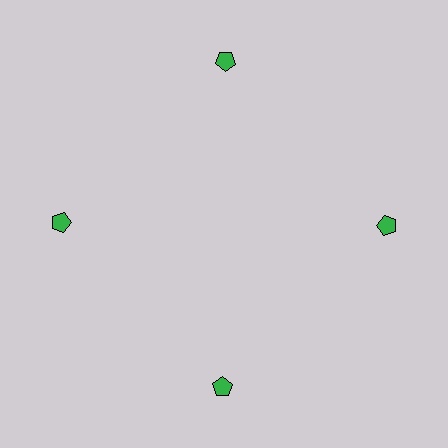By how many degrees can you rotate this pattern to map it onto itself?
The pattern maps onto itself every 90 degrees of rotation.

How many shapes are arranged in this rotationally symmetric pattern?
There are 4 shapes, arranged in 4 groups of 1.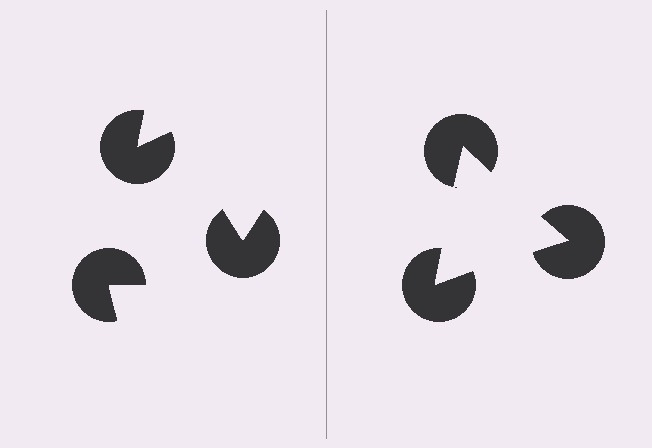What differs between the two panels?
The pac-man discs are positioned identically on both sides; only the wedge orientations differ. On the right they align to a triangle; on the left they are misaligned.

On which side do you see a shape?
An illusory triangle appears on the right side. On the left side the wedge cuts are rotated, so no coherent shape forms.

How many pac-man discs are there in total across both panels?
6 — 3 on each side.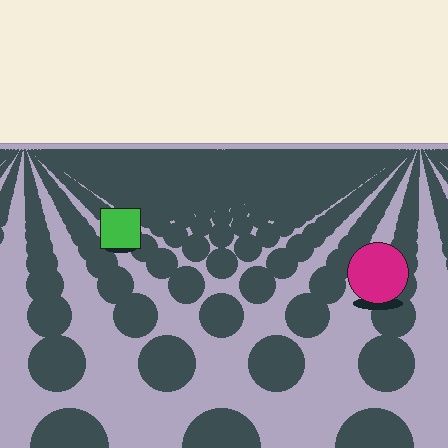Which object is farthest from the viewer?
The green square is farthest from the viewer. It appears smaller and the ground texture around it is denser.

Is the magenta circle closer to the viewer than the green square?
Yes. The magenta circle is closer — you can tell from the texture gradient: the ground texture is coarser near it.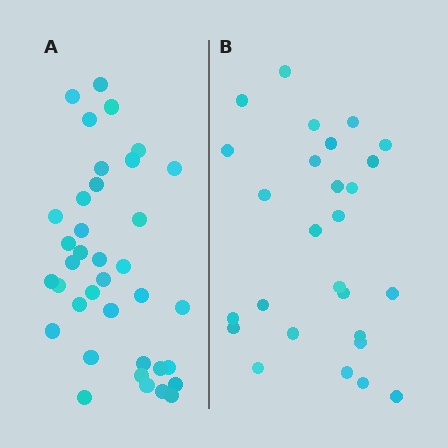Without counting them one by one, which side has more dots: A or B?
Region A (the left region) has more dots.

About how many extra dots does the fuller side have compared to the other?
Region A has roughly 10 or so more dots than region B.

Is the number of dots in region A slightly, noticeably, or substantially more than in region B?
Region A has noticeably more, but not dramatically so. The ratio is roughly 1.4 to 1.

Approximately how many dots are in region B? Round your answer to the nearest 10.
About 30 dots. (The exact count is 27, which rounds to 30.)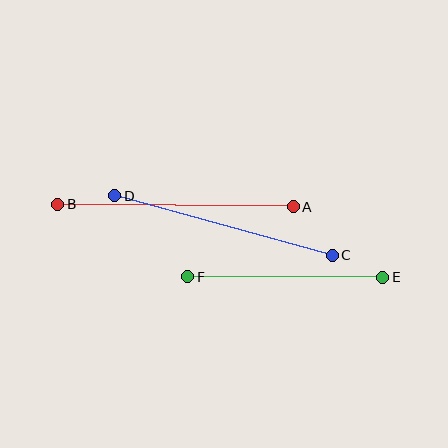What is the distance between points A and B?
The distance is approximately 236 pixels.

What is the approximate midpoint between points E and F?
The midpoint is at approximately (285, 277) pixels.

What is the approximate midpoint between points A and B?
The midpoint is at approximately (176, 206) pixels.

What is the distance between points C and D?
The distance is approximately 226 pixels.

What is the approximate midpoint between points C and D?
The midpoint is at approximately (224, 226) pixels.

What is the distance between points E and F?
The distance is approximately 195 pixels.